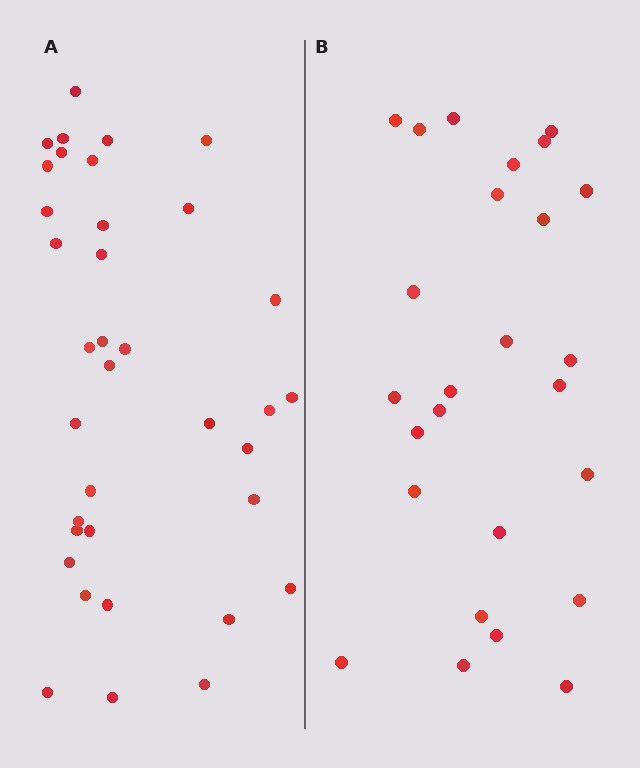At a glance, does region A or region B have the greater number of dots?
Region A (the left region) has more dots.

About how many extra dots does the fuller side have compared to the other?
Region A has roughly 10 or so more dots than region B.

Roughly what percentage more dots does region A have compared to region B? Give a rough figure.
About 40% more.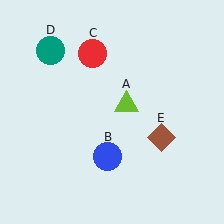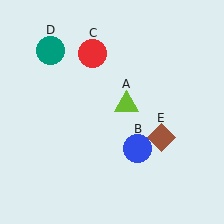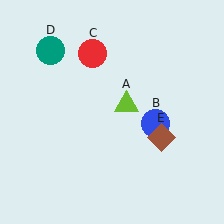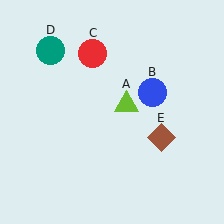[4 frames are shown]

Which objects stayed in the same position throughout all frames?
Lime triangle (object A) and red circle (object C) and teal circle (object D) and brown diamond (object E) remained stationary.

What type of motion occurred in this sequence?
The blue circle (object B) rotated counterclockwise around the center of the scene.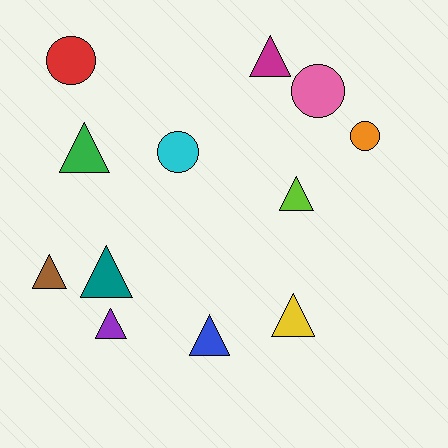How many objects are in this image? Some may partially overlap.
There are 12 objects.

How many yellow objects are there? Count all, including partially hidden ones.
There is 1 yellow object.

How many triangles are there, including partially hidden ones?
There are 8 triangles.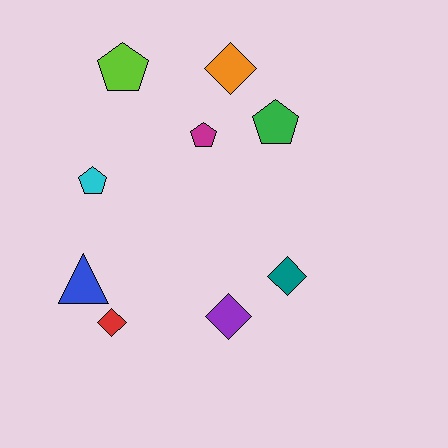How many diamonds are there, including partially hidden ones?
There are 4 diamonds.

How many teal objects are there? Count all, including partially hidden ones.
There is 1 teal object.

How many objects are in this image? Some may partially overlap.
There are 9 objects.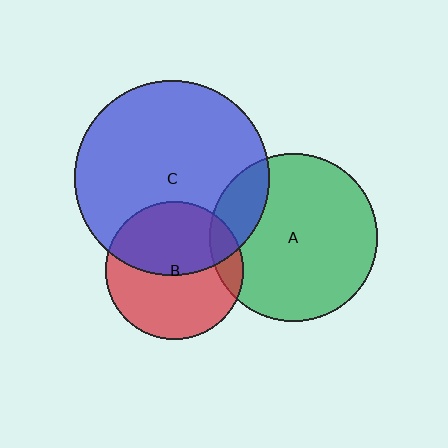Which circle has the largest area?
Circle C (blue).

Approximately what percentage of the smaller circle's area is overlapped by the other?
Approximately 45%.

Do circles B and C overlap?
Yes.